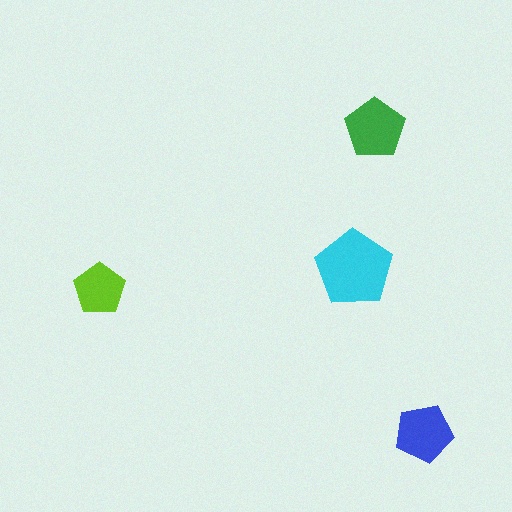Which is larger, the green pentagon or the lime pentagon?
The green one.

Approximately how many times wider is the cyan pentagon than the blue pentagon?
About 1.5 times wider.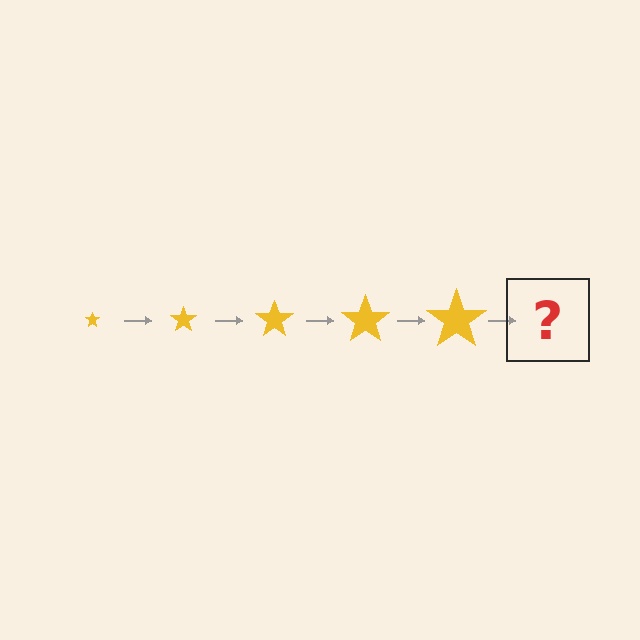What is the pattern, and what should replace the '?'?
The pattern is that the star gets progressively larger each step. The '?' should be a yellow star, larger than the previous one.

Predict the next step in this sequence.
The next step is a yellow star, larger than the previous one.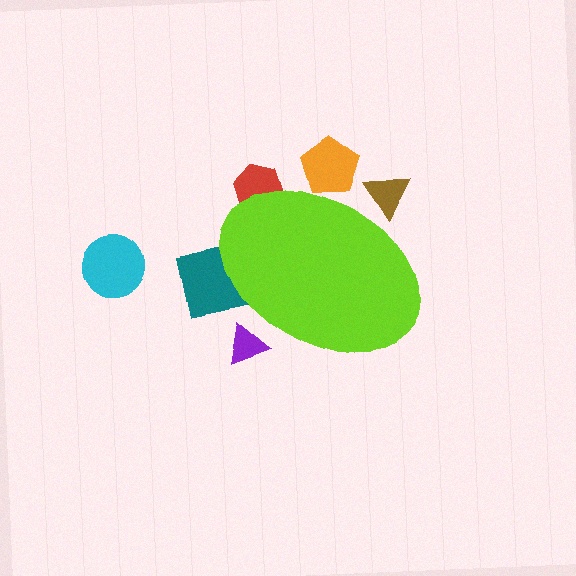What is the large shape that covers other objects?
A lime ellipse.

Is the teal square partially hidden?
Yes, the teal square is partially hidden behind the lime ellipse.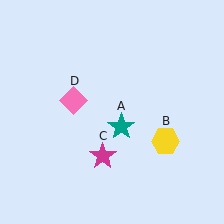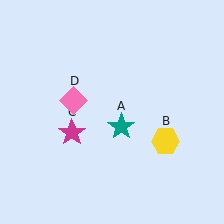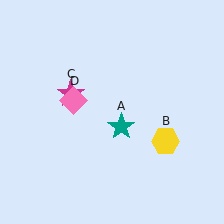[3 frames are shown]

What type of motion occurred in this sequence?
The magenta star (object C) rotated clockwise around the center of the scene.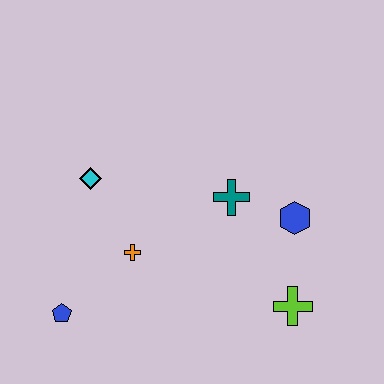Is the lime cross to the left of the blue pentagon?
No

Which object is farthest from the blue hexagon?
The blue pentagon is farthest from the blue hexagon.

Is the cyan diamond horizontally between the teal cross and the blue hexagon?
No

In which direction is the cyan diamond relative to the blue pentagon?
The cyan diamond is above the blue pentagon.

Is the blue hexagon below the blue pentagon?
No